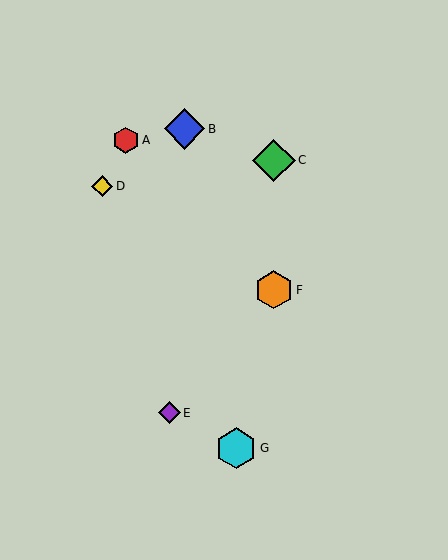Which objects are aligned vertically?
Objects C, F are aligned vertically.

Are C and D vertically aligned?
No, C is at x≈274 and D is at x≈102.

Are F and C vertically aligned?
Yes, both are at x≈274.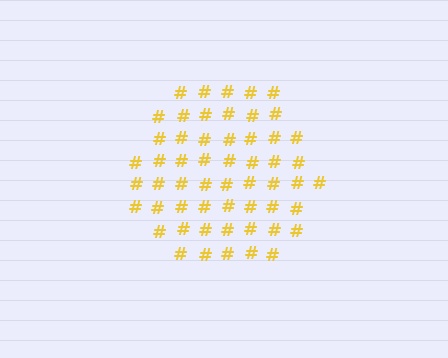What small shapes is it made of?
It is made of small hash symbols.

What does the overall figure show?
The overall figure shows a hexagon.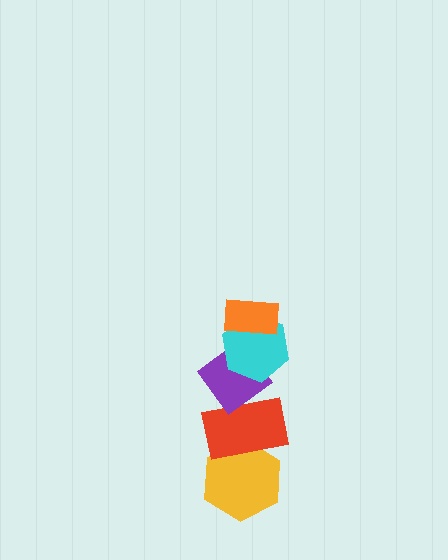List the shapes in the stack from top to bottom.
From top to bottom: the orange rectangle, the cyan hexagon, the purple diamond, the red rectangle, the yellow hexagon.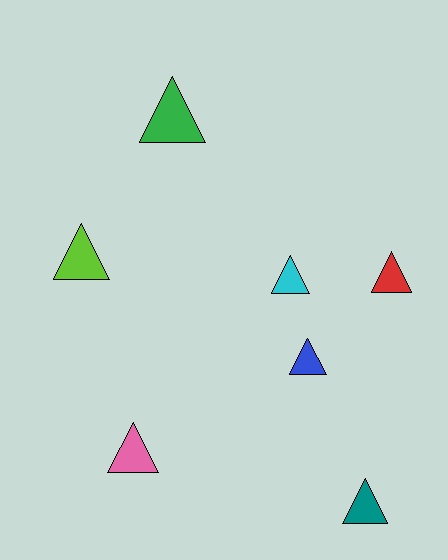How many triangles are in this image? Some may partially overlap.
There are 7 triangles.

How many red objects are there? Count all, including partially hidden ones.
There is 1 red object.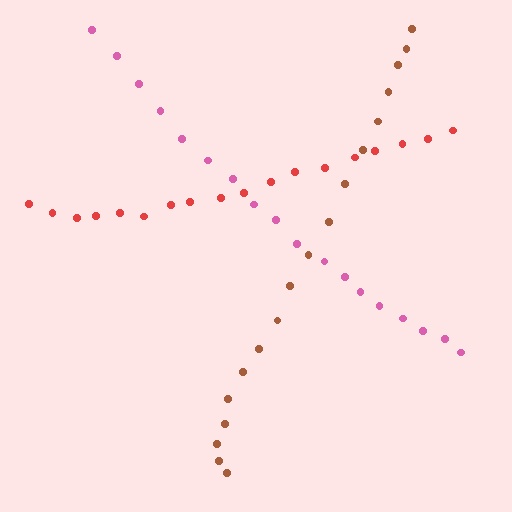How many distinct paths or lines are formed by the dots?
There are 3 distinct paths.